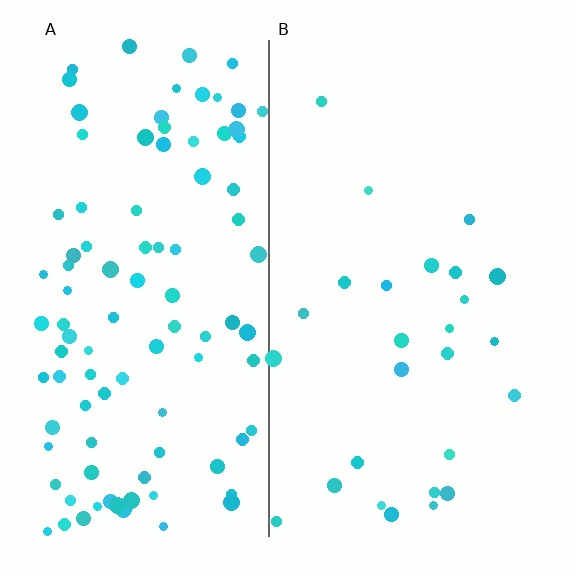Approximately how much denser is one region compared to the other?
Approximately 3.7× — region A over region B.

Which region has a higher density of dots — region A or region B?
A (the left).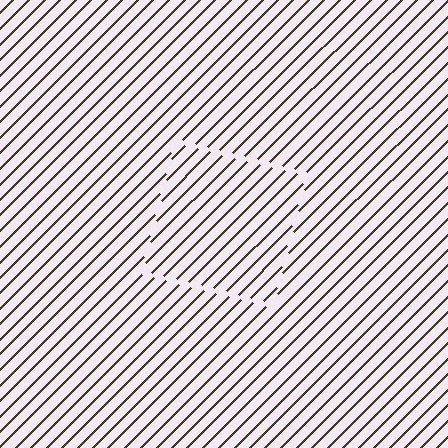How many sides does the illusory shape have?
4 sides — the line-ends trace a square.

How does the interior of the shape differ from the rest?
The interior of the shape contains the same grating, shifted by half a period — the contour is defined by the phase discontinuity where line-ends from the inner and outer gratings abut.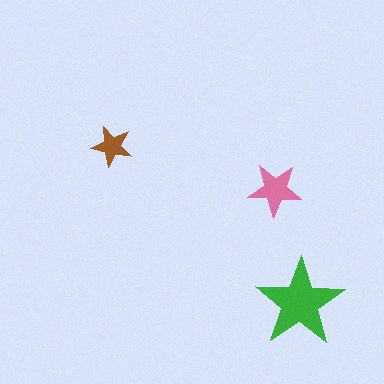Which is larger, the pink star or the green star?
The green one.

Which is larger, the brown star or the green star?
The green one.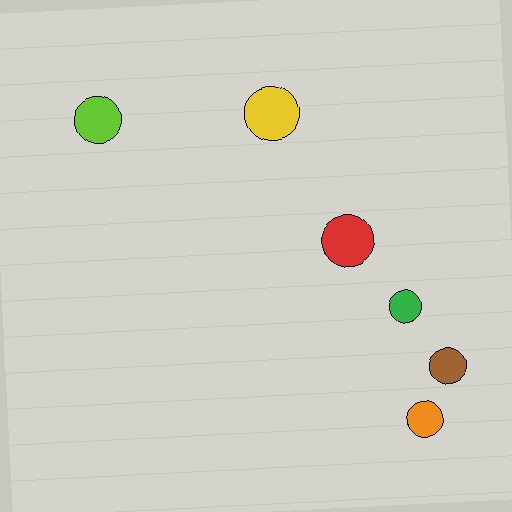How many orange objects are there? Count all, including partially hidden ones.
There is 1 orange object.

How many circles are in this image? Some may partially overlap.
There are 6 circles.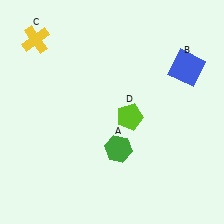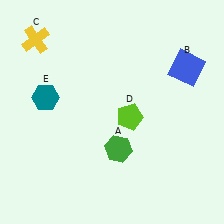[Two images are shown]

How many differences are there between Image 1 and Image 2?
There is 1 difference between the two images.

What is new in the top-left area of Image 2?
A teal hexagon (E) was added in the top-left area of Image 2.